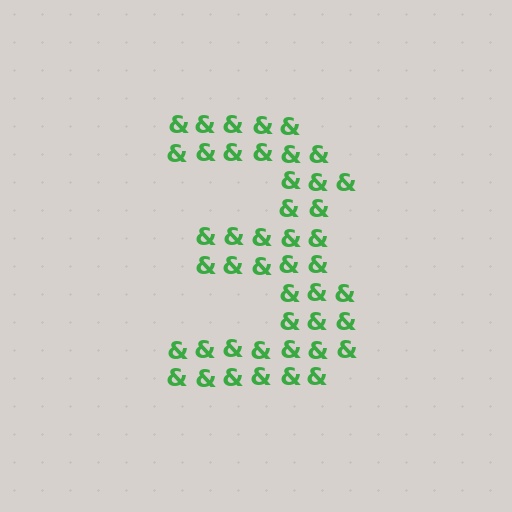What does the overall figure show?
The overall figure shows the digit 3.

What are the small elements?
The small elements are ampersands.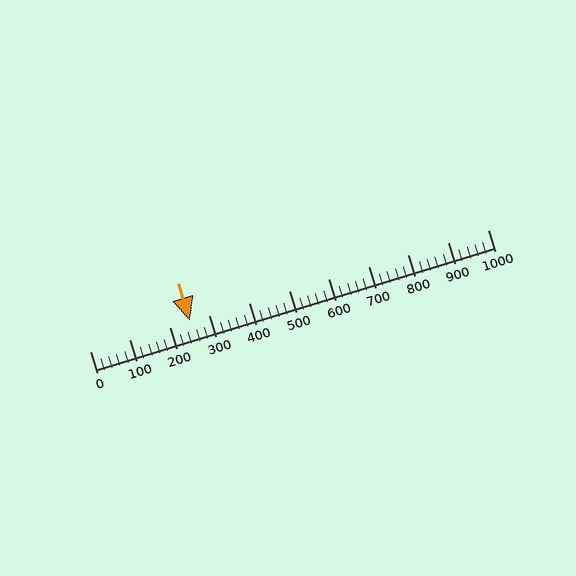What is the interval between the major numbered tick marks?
The major tick marks are spaced 100 units apart.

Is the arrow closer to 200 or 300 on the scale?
The arrow is closer to 300.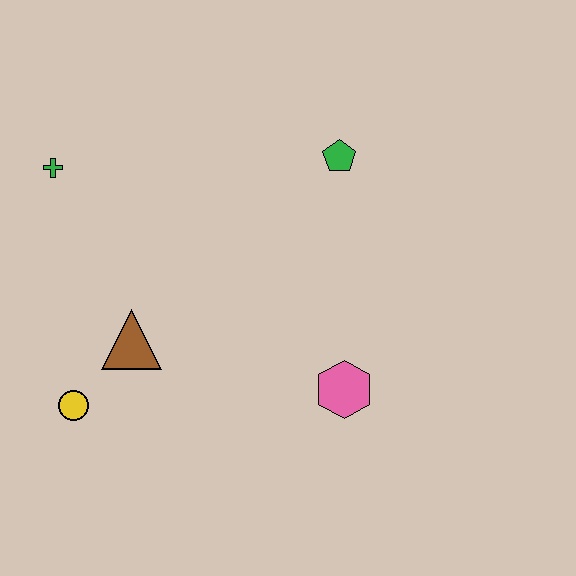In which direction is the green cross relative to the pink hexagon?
The green cross is to the left of the pink hexagon.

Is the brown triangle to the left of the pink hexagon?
Yes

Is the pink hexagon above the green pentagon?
No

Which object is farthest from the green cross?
The pink hexagon is farthest from the green cross.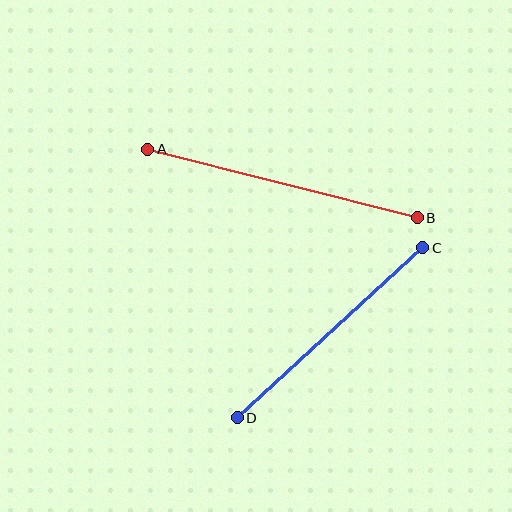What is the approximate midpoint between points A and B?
The midpoint is at approximately (282, 183) pixels.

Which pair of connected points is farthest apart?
Points A and B are farthest apart.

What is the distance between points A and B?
The distance is approximately 278 pixels.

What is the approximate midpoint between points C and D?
The midpoint is at approximately (330, 333) pixels.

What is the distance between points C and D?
The distance is approximately 251 pixels.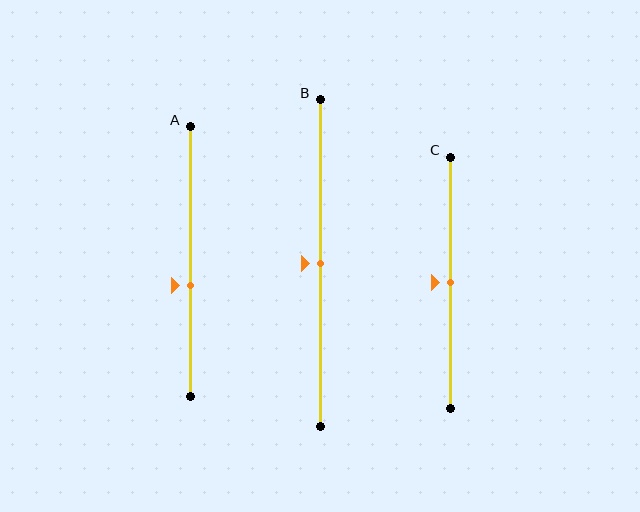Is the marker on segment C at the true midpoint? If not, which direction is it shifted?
Yes, the marker on segment C is at the true midpoint.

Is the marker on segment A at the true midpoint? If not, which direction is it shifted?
No, the marker on segment A is shifted downward by about 9% of the segment length.